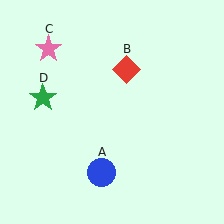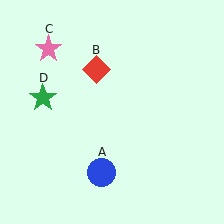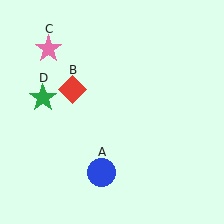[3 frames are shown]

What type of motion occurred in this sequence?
The red diamond (object B) rotated counterclockwise around the center of the scene.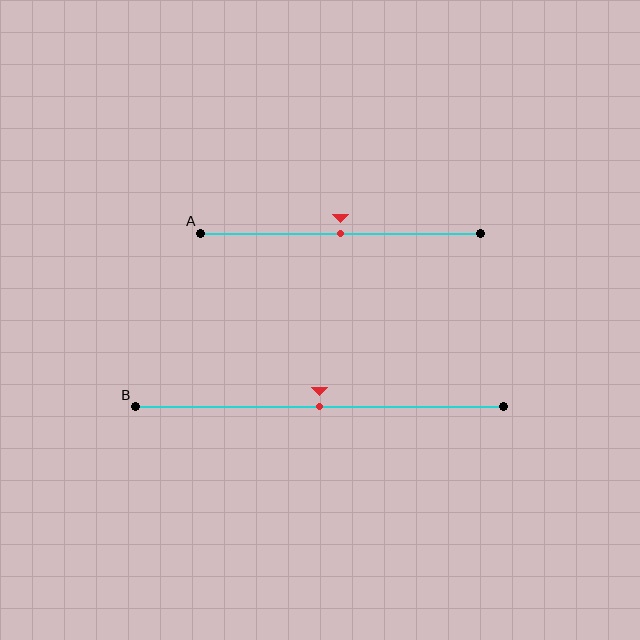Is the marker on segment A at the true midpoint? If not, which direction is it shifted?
Yes, the marker on segment A is at the true midpoint.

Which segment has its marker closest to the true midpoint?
Segment A has its marker closest to the true midpoint.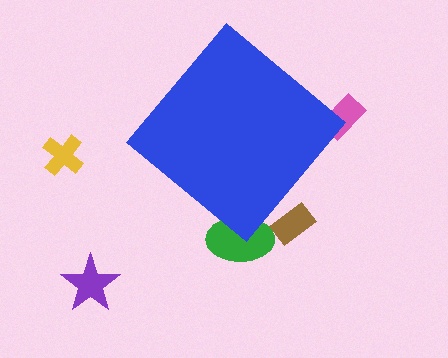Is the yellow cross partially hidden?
No, the yellow cross is fully visible.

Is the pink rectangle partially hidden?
Yes, the pink rectangle is partially hidden behind the blue diamond.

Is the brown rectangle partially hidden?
Yes, the brown rectangle is partially hidden behind the blue diamond.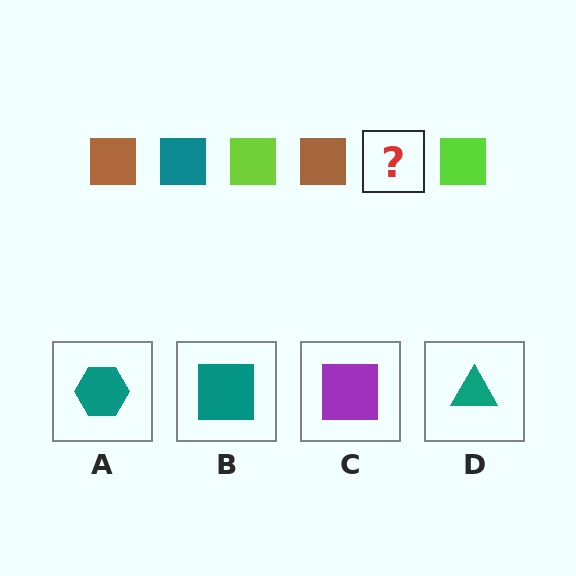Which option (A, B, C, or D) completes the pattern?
B.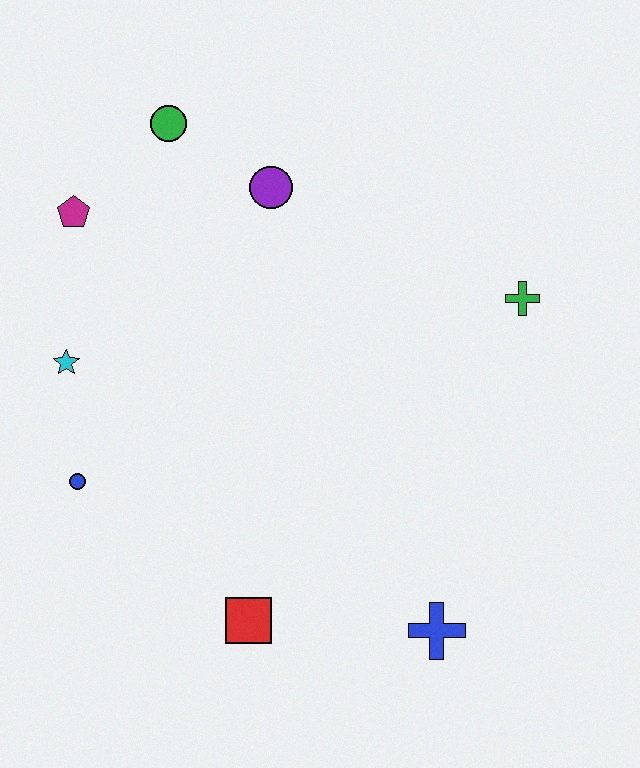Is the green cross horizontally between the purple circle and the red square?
No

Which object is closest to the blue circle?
The cyan star is closest to the blue circle.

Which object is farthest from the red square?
The green circle is farthest from the red square.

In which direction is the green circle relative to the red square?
The green circle is above the red square.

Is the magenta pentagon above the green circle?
No